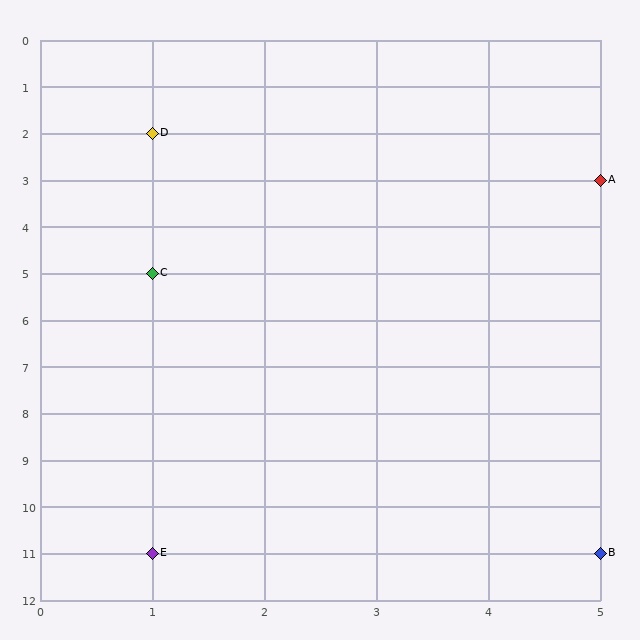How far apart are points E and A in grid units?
Points E and A are 4 columns and 8 rows apart (about 8.9 grid units diagonally).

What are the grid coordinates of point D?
Point D is at grid coordinates (1, 2).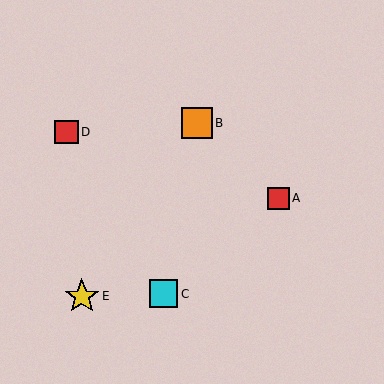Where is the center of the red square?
The center of the red square is at (278, 198).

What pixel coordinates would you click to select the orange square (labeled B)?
Click at (197, 123) to select the orange square B.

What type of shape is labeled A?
Shape A is a red square.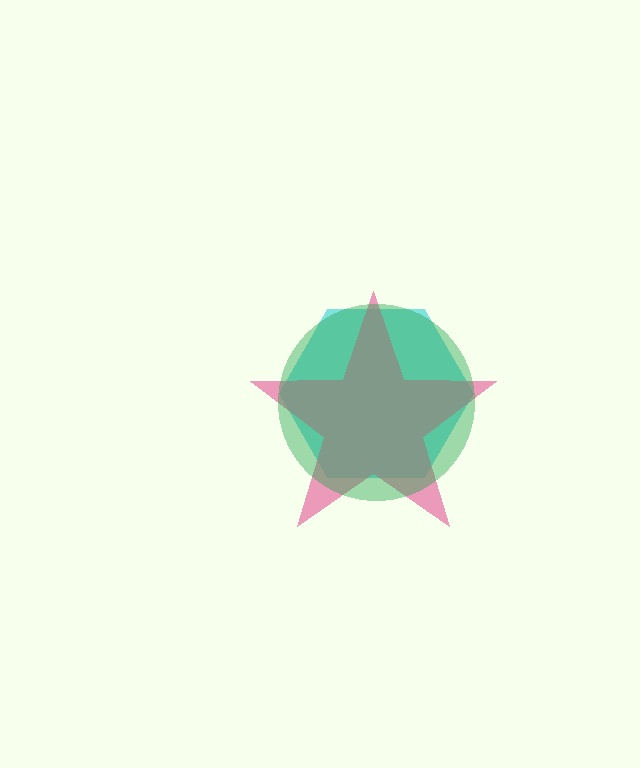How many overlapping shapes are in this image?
There are 3 overlapping shapes in the image.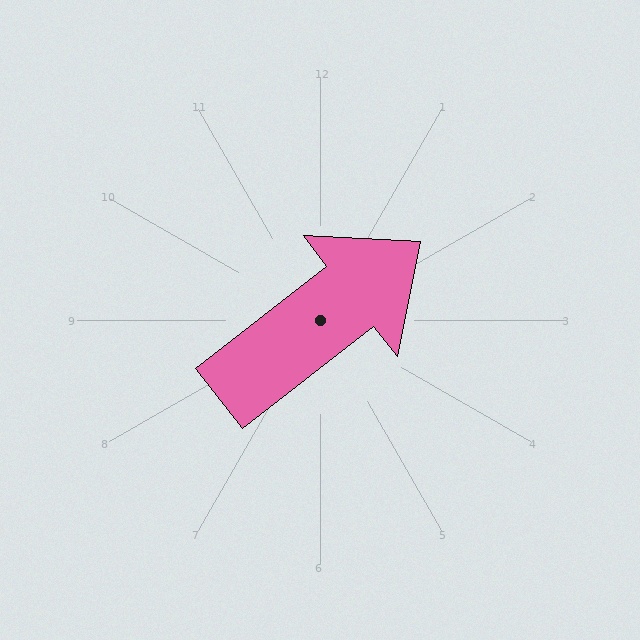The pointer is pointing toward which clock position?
Roughly 2 o'clock.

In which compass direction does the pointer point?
Northeast.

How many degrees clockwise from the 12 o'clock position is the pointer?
Approximately 52 degrees.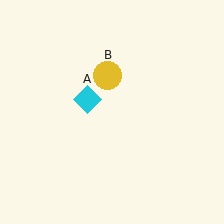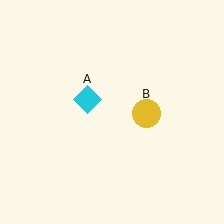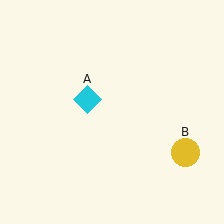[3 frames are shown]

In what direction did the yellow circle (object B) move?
The yellow circle (object B) moved down and to the right.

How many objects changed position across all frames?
1 object changed position: yellow circle (object B).